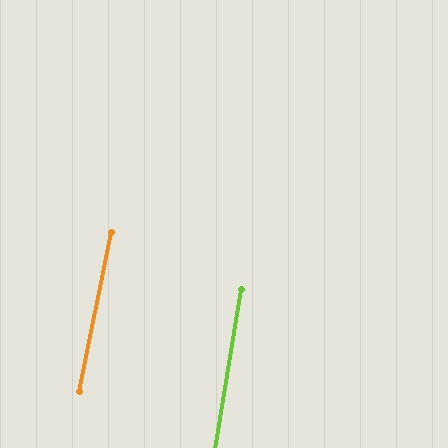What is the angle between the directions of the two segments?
Approximately 2 degrees.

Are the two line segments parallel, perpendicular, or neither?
Parallel — their directions differ by only 1.8°.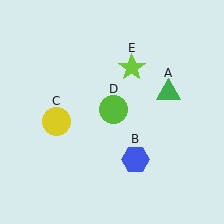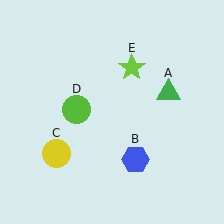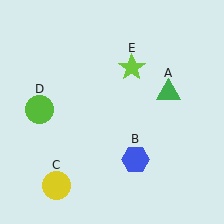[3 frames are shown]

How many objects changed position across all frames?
2 objects changed position: yellow circle (object C), lime circle (object D).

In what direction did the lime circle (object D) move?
The lime circle (object D) moved left.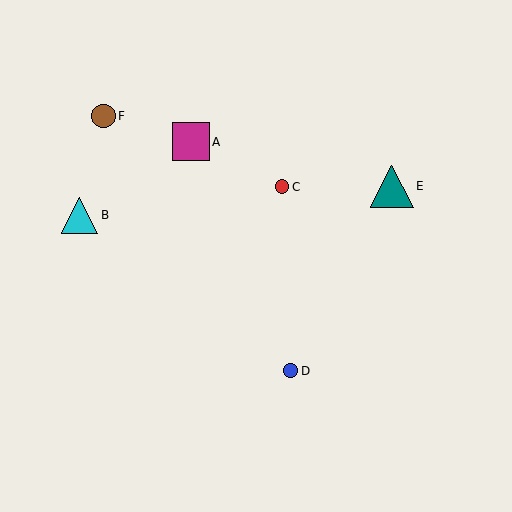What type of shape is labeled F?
Shape F is a brown circle.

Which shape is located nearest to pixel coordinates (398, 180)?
The teal triangle (labeled E) at (392, 186) is nearest to that location.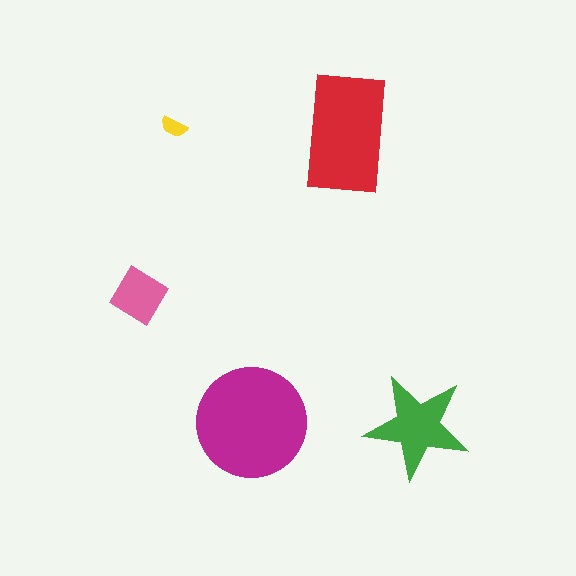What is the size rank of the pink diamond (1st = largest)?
4th.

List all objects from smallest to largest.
The yellow semicircle, the pink diamond, the green star, the red rectangle, the magenta circle.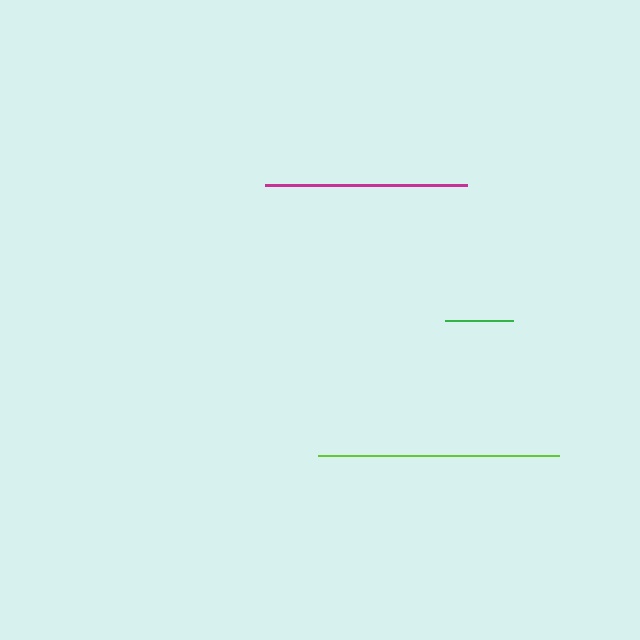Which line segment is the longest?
The lime line is the longest at approximately 241 pixels.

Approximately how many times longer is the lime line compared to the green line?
The lime line is approximately 3.6 times the length of the green line.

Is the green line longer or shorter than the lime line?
The lime line is longer than the green line.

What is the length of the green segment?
The green segment is approximately 68 pixels long.